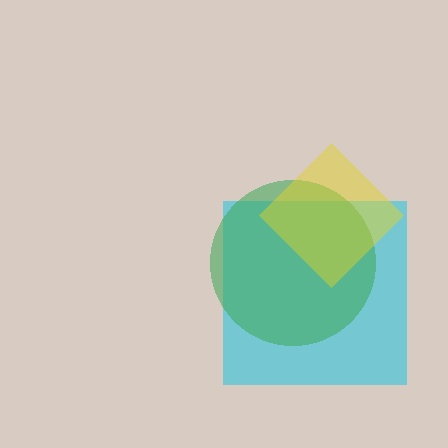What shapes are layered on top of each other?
The layered shapes are: a cyan square, a green circle, a yellow diamond.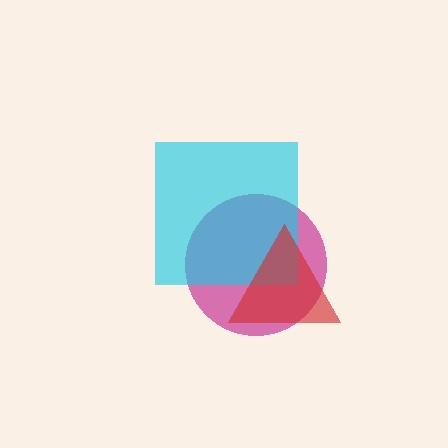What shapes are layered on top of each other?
The layered shapes are: a magenta circle, a cyan square, a red triangle.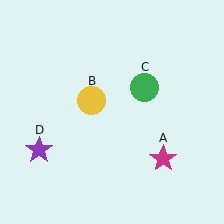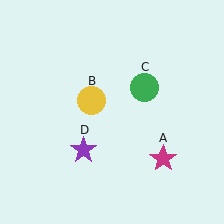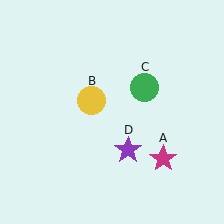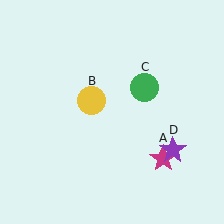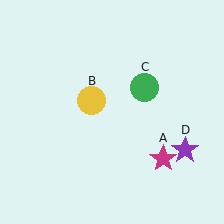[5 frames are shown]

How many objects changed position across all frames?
1 object changed position: purple star (object D).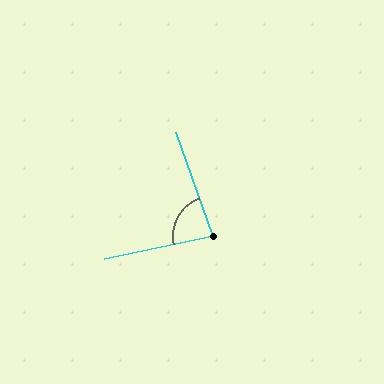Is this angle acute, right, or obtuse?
It is acute.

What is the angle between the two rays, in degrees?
Approximately 83 degrees.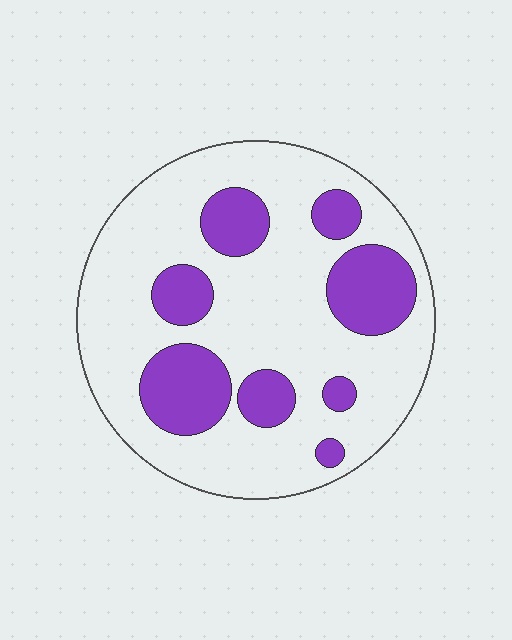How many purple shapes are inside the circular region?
8.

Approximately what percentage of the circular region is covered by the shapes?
Approximately 25%.